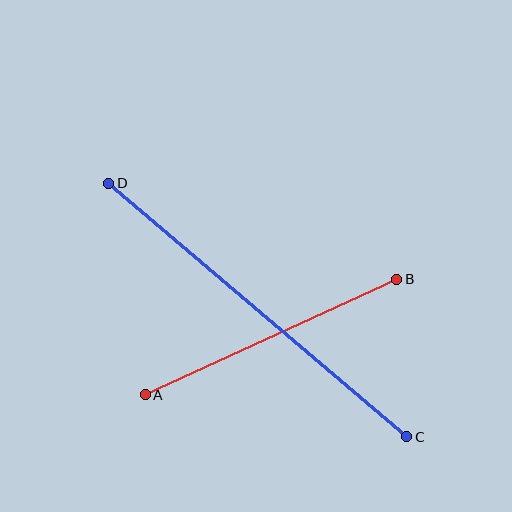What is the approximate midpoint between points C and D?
The midpoint is at approximately (258, 310) pixels.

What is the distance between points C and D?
The distance is approximately 391 pixels.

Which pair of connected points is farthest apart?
Points C and D are farthest apart.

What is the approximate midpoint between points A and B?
The midpoint is at approximately (271, 337) pixels.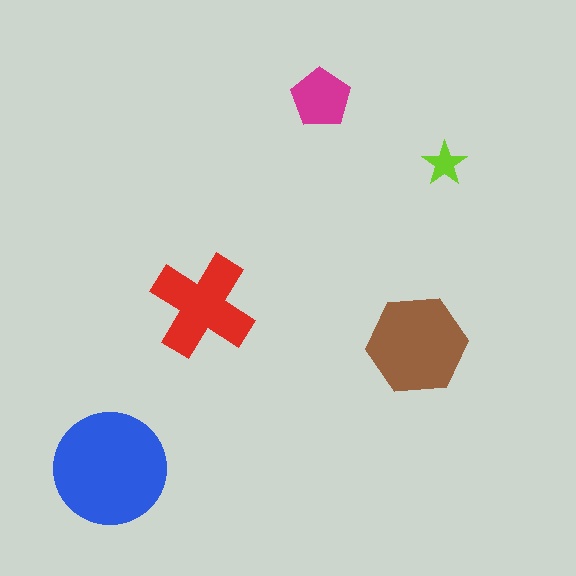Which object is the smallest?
The lime star.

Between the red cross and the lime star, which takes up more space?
The red cross.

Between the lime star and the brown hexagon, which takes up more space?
The brown hexagon.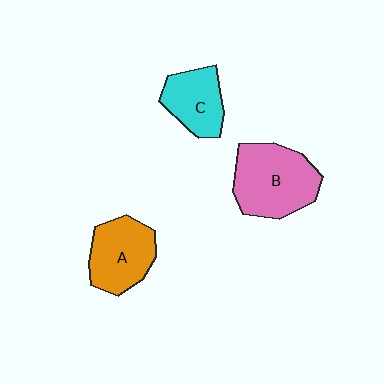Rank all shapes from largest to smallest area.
From largest to smallest: B (pink), A (orange), C (cyan).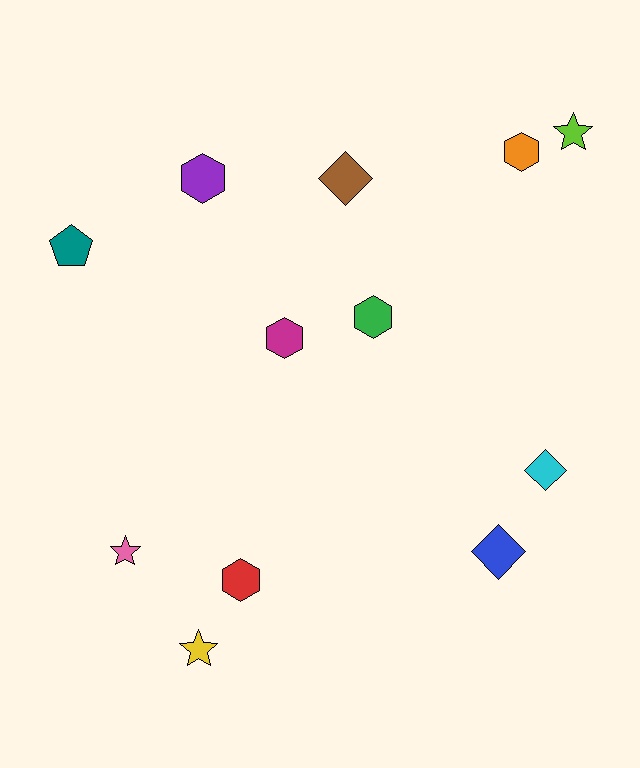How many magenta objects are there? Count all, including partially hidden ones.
There is 1 magenta object.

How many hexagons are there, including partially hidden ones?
There are 5 hexagons.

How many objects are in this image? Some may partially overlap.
There are 12 objects.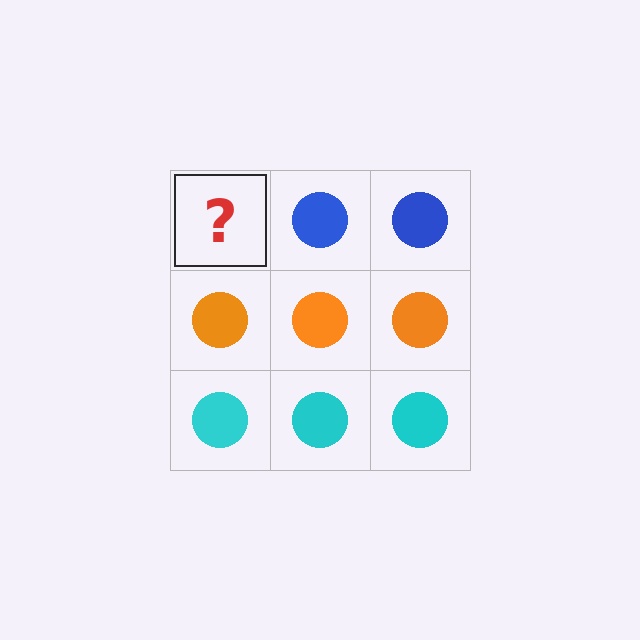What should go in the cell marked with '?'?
The missing cell should contain a blue circle.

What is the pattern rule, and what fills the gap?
The rule is that each row has a consistent color. The gap should be filled with a blue circle.